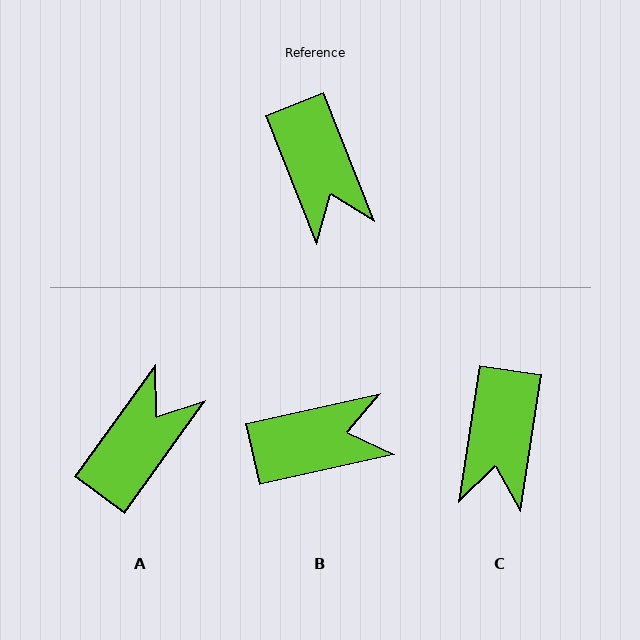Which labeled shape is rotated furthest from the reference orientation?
A, about 123 degrees away.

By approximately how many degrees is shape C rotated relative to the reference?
Approximately 30 degrees clockwise.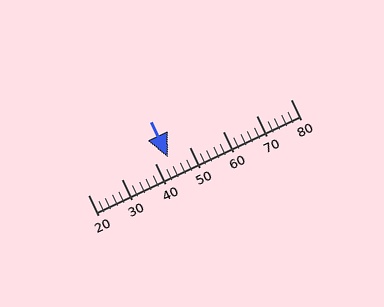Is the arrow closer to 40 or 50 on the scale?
The arrow is closer to 40.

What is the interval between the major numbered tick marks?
The major tick marks are spaced 10 units apart.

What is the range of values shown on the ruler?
The ruler shows values from 20 to 80.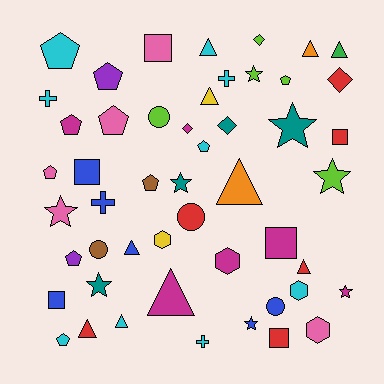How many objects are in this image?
There are 50 objects.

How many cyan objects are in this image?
There are 9 cyan objects.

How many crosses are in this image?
There are 4 crosses.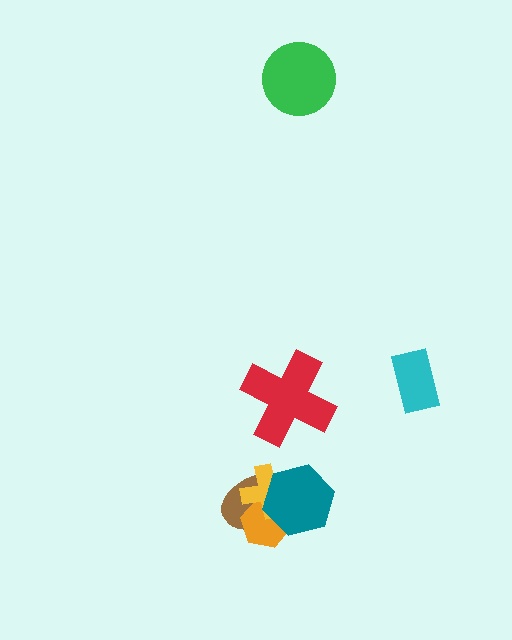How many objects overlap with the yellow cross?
3 objects overlap with the yellow cross.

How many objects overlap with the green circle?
0 objects overlap with the green circle.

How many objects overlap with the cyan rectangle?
0 objects overlap with the cyan rectangle.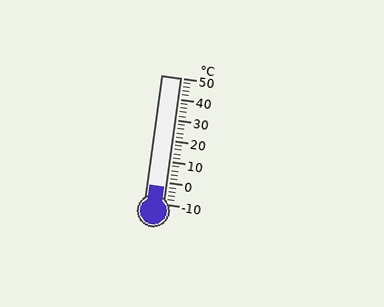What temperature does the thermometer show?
The thermometer shows approximately -2°C.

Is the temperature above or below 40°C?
The temperature is below 40°C.